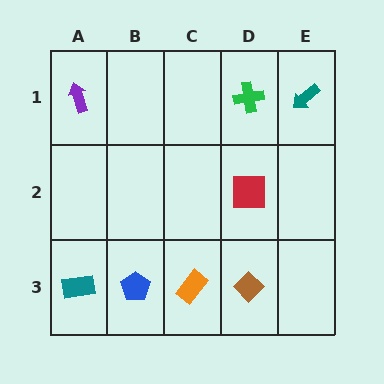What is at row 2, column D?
A red square.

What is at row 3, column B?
A blue pentagon.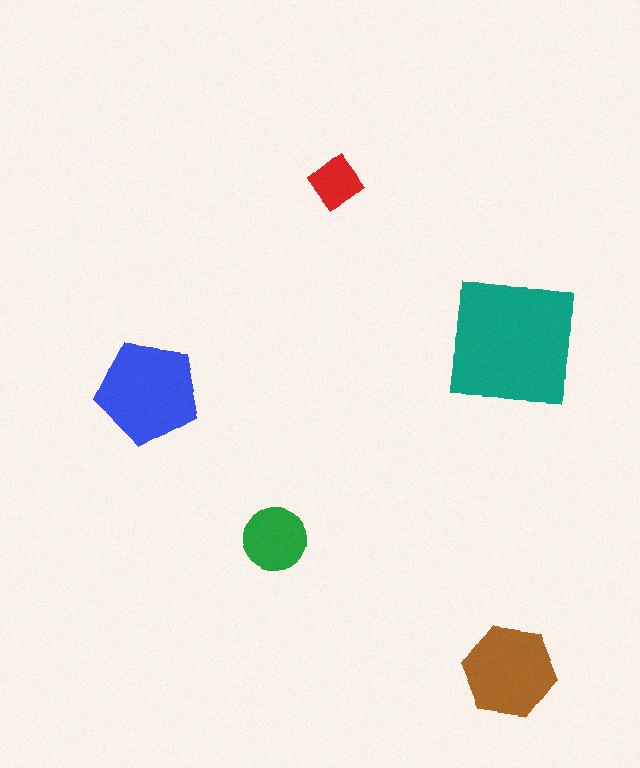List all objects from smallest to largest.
The red diamond, the green circle, the brown hexagon, the blue pentagon, the teal square.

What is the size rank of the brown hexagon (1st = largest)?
3rd.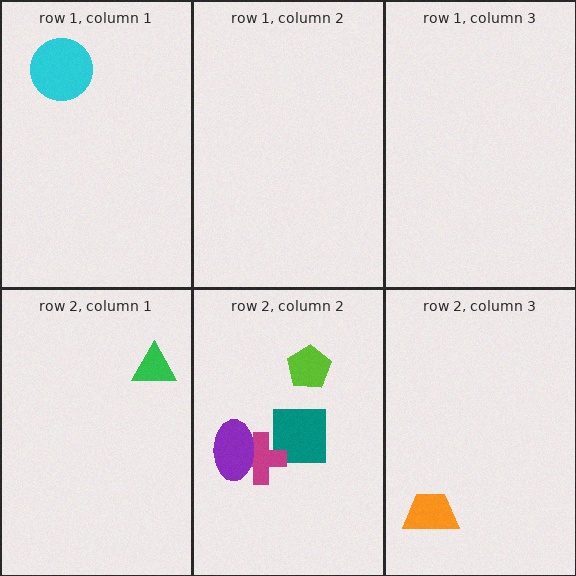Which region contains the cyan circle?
The row 1, column 1 region.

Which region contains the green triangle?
The row 2, column 1 region.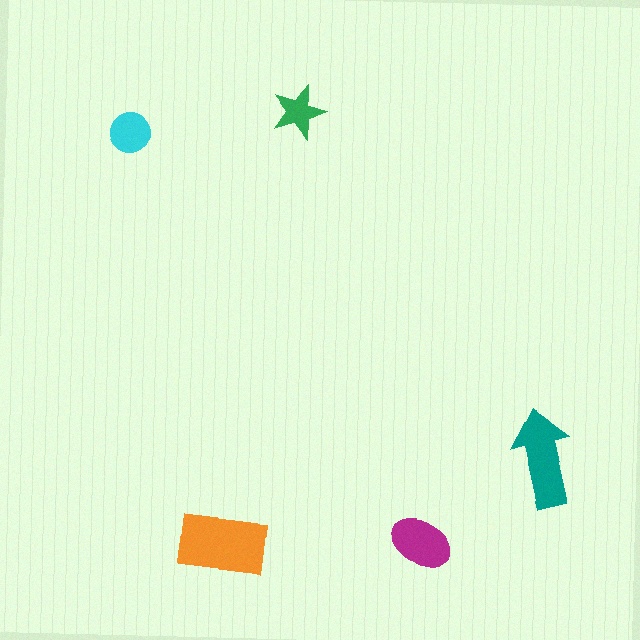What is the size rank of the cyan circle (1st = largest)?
4th.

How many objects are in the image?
There are 5 objects in the image.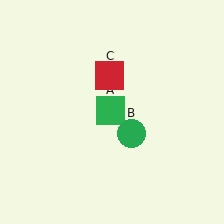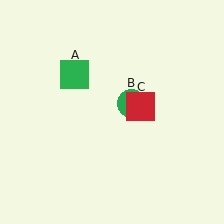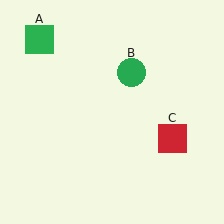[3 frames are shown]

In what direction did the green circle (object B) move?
The green circle (object B) moved up.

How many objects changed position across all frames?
3 objects changed position: green square (object A), green circle (object B), red square (object C).